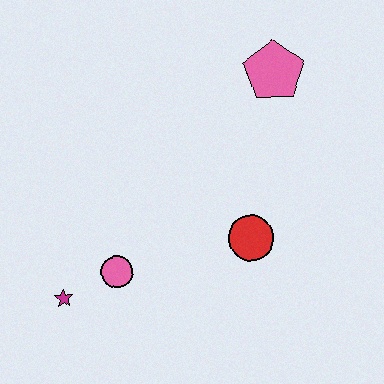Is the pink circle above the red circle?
No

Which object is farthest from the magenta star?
The pink pentagon is farthest from the magenta star.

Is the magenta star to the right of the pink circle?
No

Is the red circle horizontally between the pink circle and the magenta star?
No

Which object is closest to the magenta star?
The pink circle is closest to the magenta star.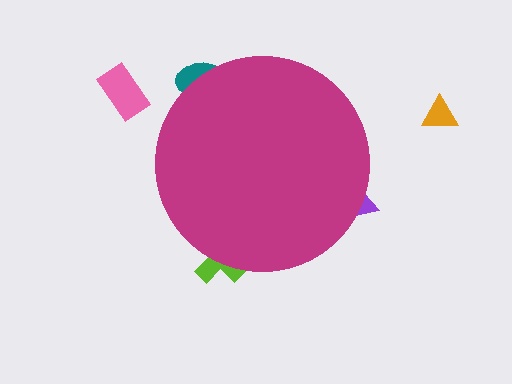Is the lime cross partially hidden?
Yes, the lime cross is partially hidden behind the magenta circle.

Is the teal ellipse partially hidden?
Yes, the teal ellipse is partially hidden behind the magenta circle.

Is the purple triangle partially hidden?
Yes, the purple triangle is partially hidden behind the magenta circle.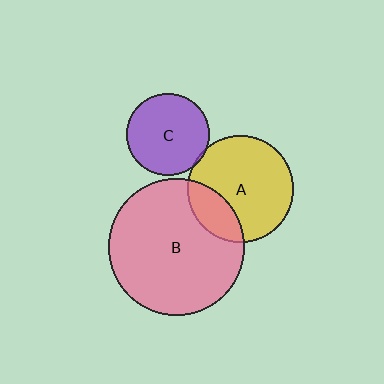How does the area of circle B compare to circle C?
Approximately 2.7 times.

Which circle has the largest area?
Circle B (pink).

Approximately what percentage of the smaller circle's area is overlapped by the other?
Approximately 5%.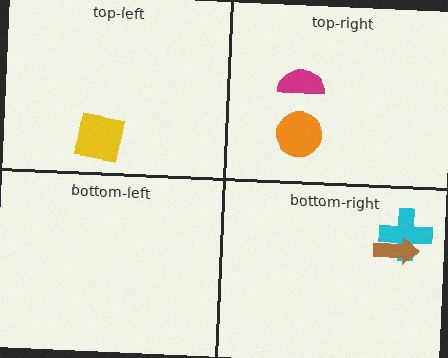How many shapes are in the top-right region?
2.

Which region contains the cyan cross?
The bottom-right region.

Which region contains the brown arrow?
The bottom-right region.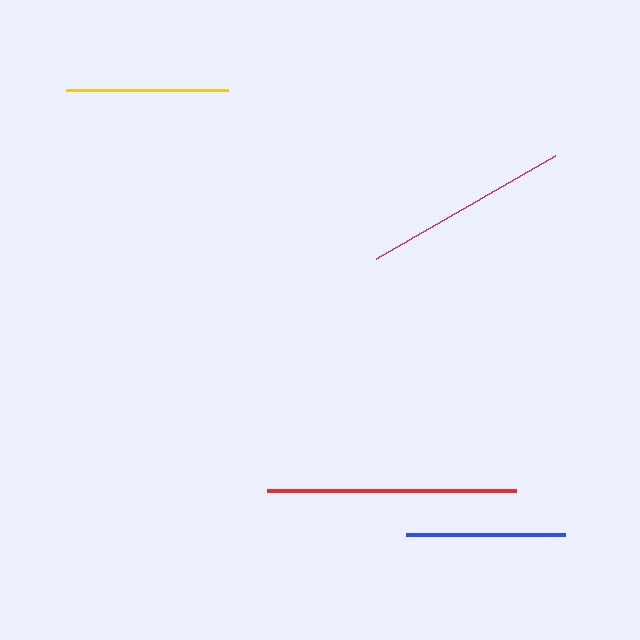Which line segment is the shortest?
The blue line is the shortest at approximately 159 pixels.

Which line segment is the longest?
The red line is the longest at approximately 249 pixels.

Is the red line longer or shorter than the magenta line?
The red line is longer than the magenta line.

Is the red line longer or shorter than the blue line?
The red line is longer than the blue line.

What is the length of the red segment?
The red segment is approximately 249 pixels long.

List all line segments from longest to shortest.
From longest to shortest: red, magenta, yellow, blue.